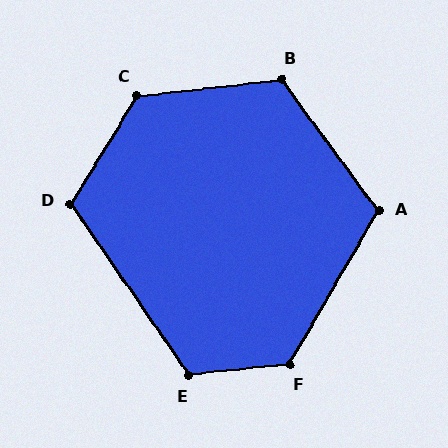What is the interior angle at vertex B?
Approximately 120 degrees (obtuse).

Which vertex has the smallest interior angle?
A, at approximately 113 degrees.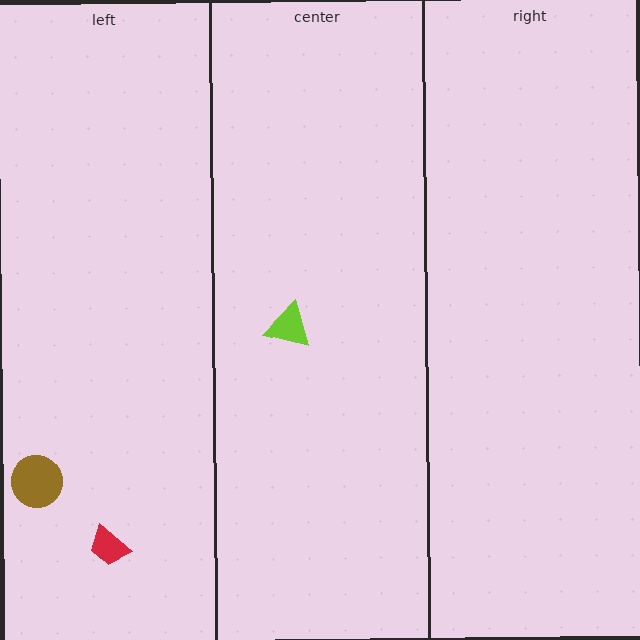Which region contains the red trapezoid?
The left region.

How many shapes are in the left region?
2.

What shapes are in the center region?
The lime triangle.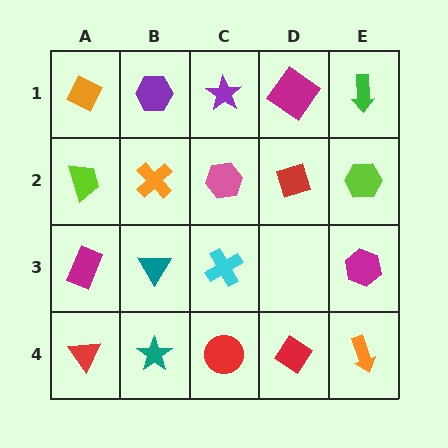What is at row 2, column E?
A lime hexagon.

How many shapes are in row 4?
5 shapes.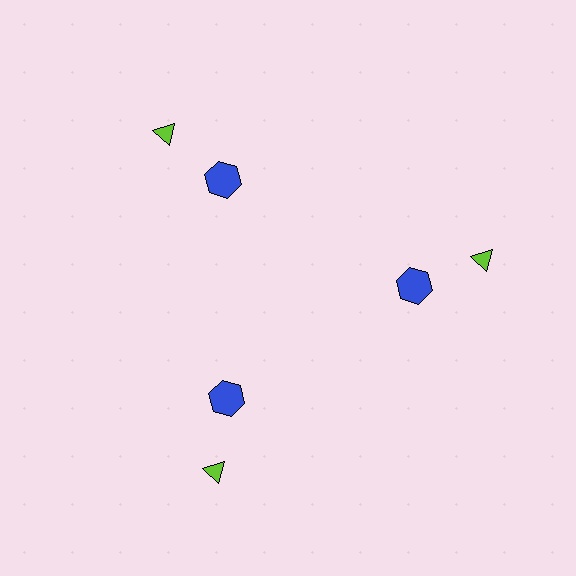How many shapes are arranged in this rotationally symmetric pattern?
There are 6 shapes, arranged in 3 groups of 2.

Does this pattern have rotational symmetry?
Yes, this pattern has 3-fold rotational symmetry. It looks the same after rotating 120 degrees around the center.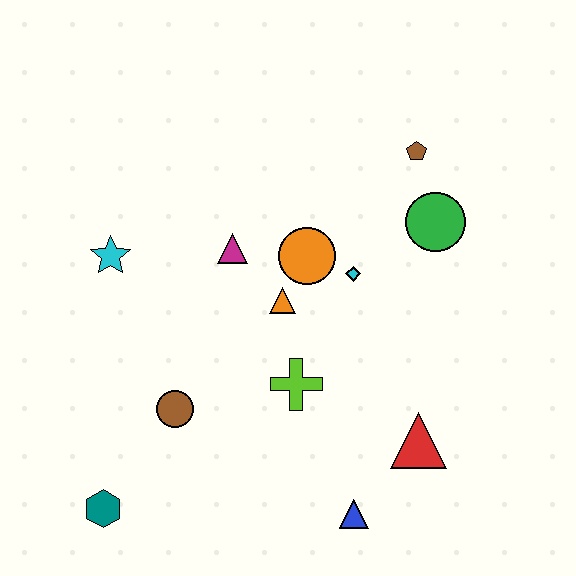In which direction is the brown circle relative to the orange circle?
The brown circle is below the orange circle.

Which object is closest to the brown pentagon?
The green circle is closest to the brown pentagon.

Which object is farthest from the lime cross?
The brown pentagon is farthest from the lime cross.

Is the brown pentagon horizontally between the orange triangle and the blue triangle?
No